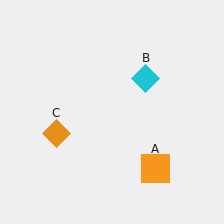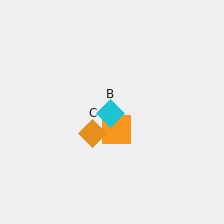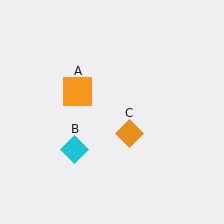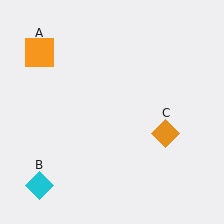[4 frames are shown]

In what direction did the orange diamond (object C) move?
The orange diamond (object C) moved right.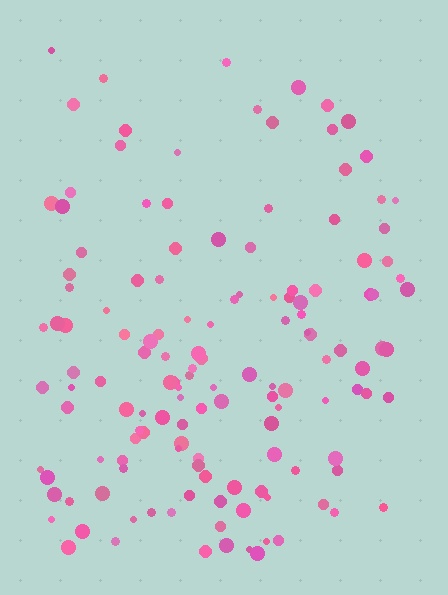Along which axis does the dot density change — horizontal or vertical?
Vertical.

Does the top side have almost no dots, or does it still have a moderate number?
Still a moderate number, just noticeably fewer than the bottom.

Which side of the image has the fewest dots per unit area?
The top.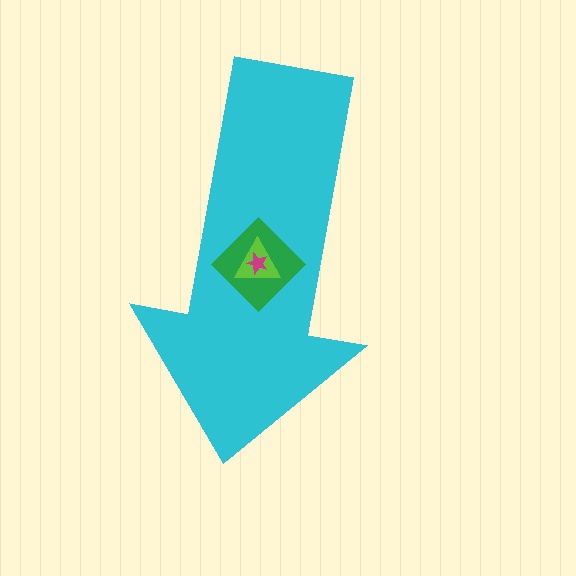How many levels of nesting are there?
4.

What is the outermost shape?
The cyan arrow.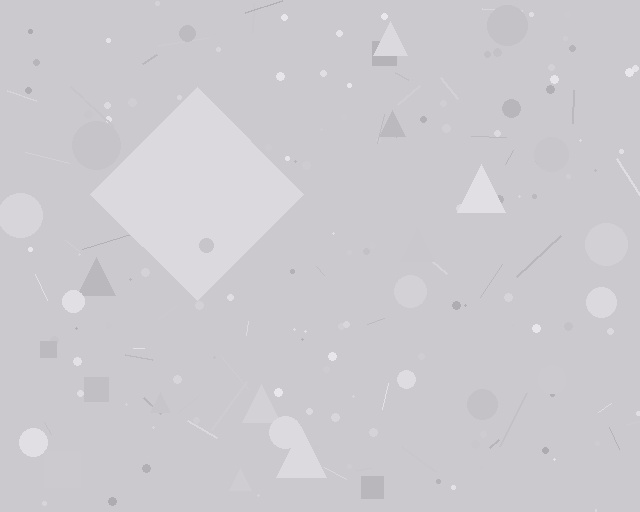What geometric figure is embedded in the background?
A diamond is embedded in the background.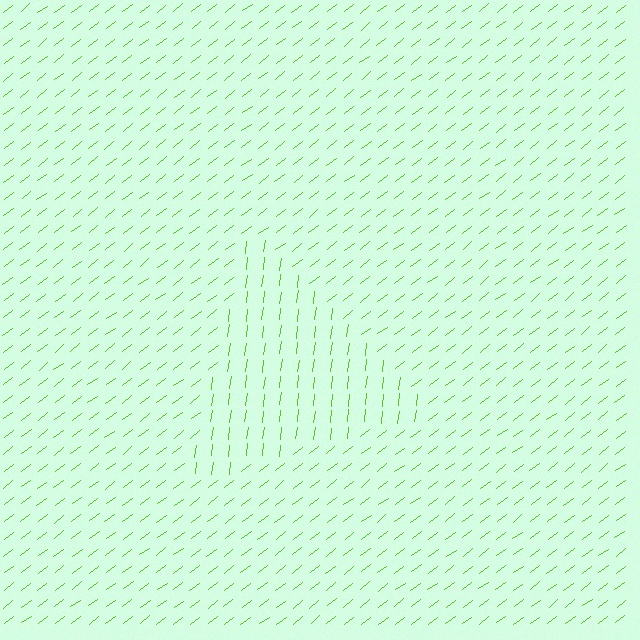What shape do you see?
I see a triangle.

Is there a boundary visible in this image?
Yes, there is a texture boundary formed by a change in line orientation.